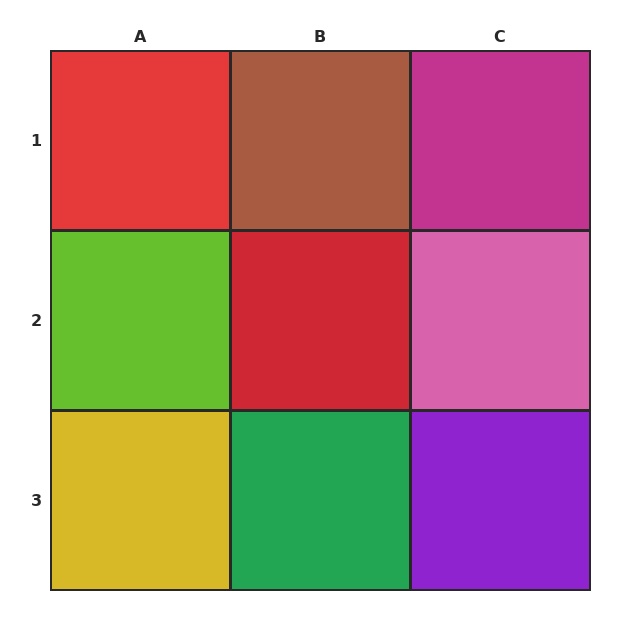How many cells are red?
2 cells are red.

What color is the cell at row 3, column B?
Green.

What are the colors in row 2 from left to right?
Lime, red, pink.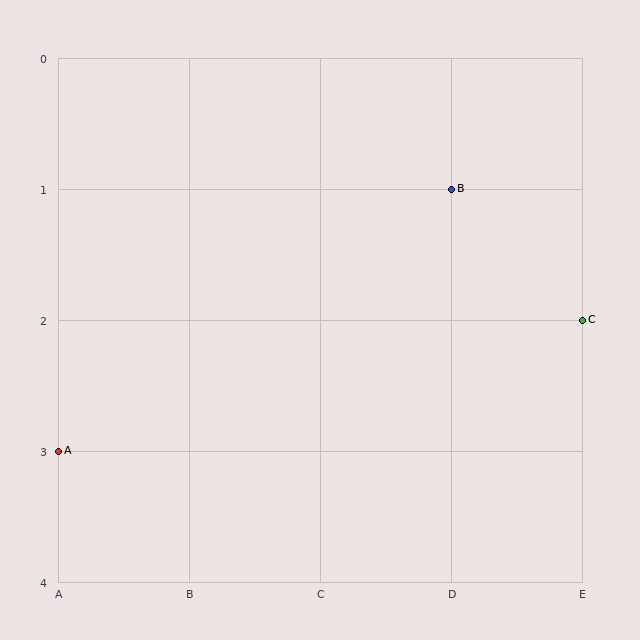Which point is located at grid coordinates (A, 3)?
Point A is at (A, 3).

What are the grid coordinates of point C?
Point C is at grid coordinates (E, 2).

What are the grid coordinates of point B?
Point B is at grid coordinates (D, 1).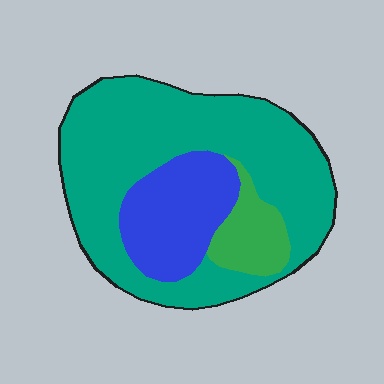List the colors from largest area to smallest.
From largest to smallest: teal, blue, green.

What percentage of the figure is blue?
Blue takes up about one fifth (1/5) of the figure.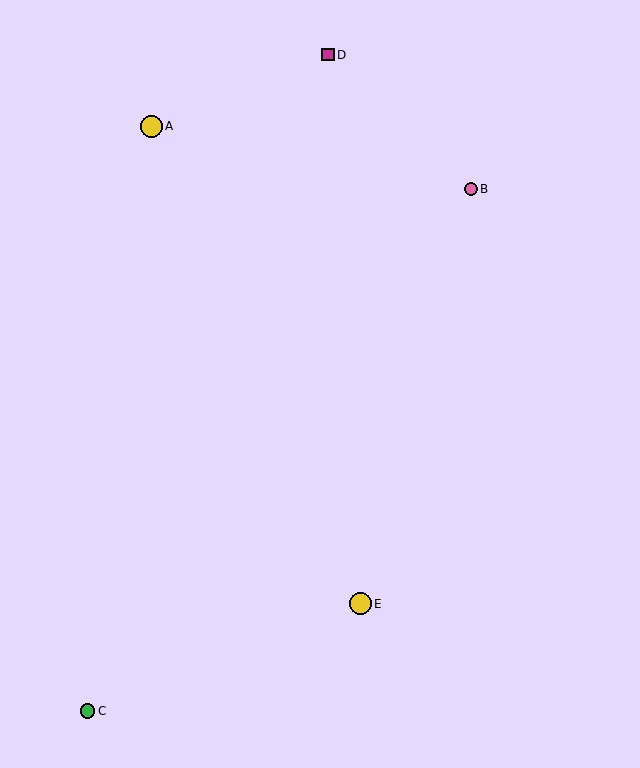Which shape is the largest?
The yellow circle (labeled A) is the largest.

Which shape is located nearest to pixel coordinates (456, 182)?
The pink circle (labeled B) at (471, 189) is nearest to that location.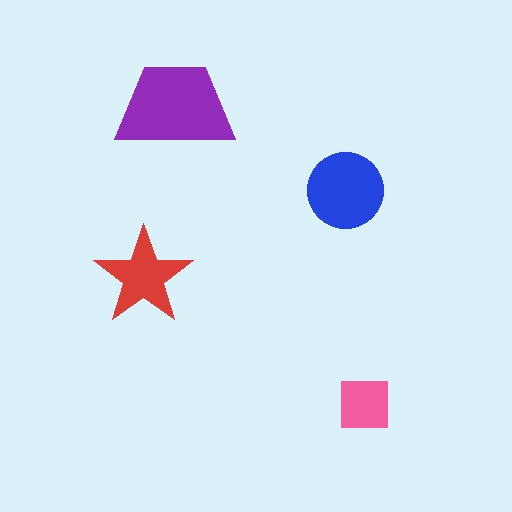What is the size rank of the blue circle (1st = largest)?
2nd.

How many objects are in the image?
There are 4 objects in the image.